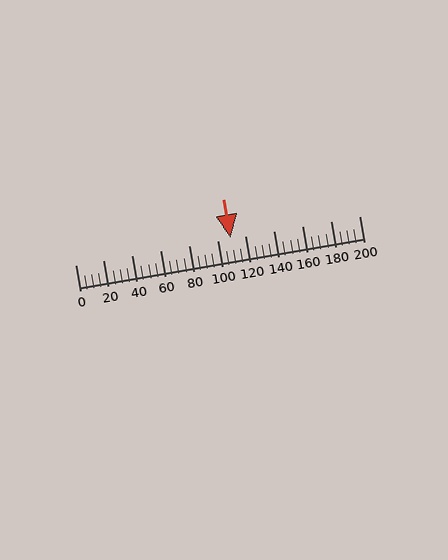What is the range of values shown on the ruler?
The ruler shows values from 0 to 200.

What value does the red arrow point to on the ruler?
The red arrow points to approximately 109.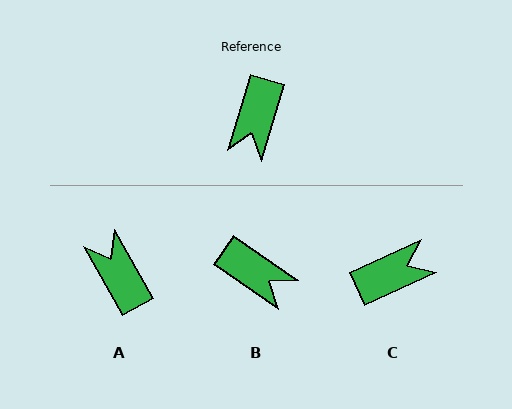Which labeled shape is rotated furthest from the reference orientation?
A, about 134 degrees away.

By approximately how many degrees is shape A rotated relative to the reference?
Approximately 134 degrees clockwise.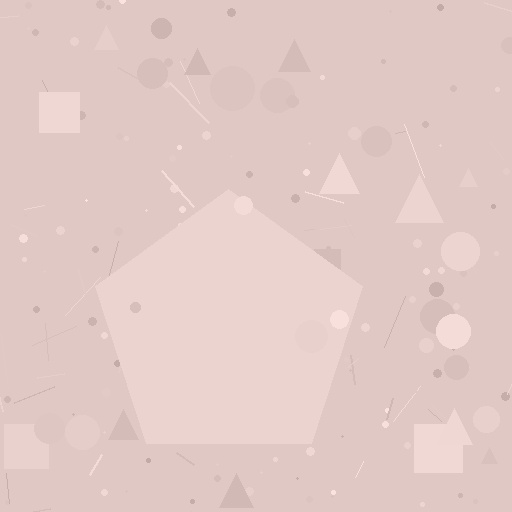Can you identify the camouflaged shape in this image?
The camouflaged shape is a pentagon.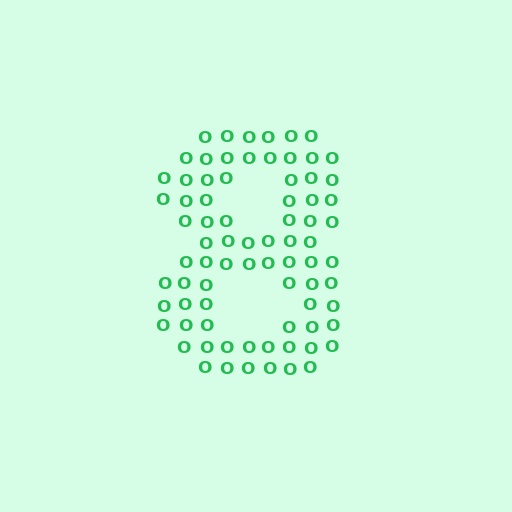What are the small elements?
The small elements are letter O's.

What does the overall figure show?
The overall figure shows the digit 8.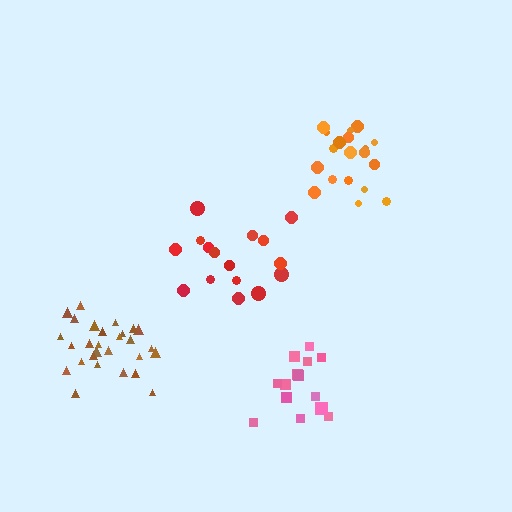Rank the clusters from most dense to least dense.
brown, orange, pink, red.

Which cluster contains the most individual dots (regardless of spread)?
Brown (28).